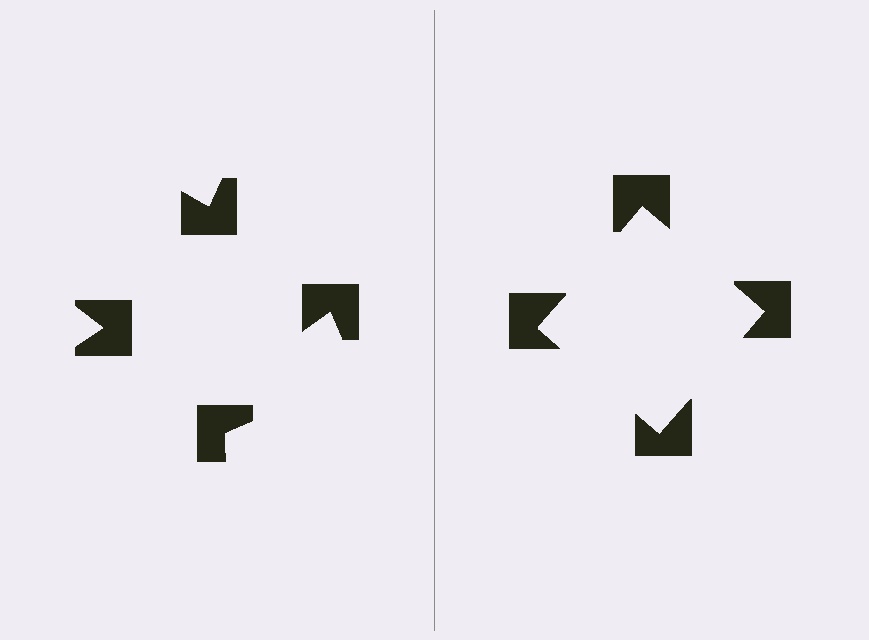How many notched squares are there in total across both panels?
8 — 4 on each side.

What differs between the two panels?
The notched squares are positioned identically on both sides; only the wedge orientations differ. On the right they align to a square; on the left they are misaligned.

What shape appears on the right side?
An illusory square.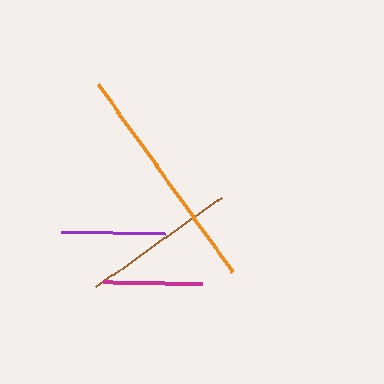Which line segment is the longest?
The orange line is the longest at approximately 230 pixels.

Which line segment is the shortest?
The magenta line is the shortest at approximately 99 pixels.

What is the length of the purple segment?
The purple segment is approximately 104 pixels long.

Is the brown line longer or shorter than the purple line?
The brown line is longer than the purple line.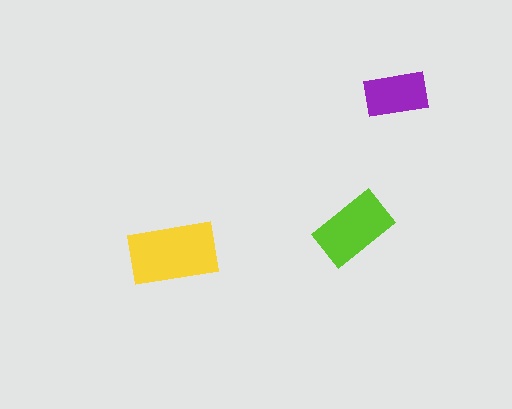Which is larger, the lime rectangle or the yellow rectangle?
The yellow one.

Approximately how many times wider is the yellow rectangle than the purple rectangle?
About 1.5 times wider.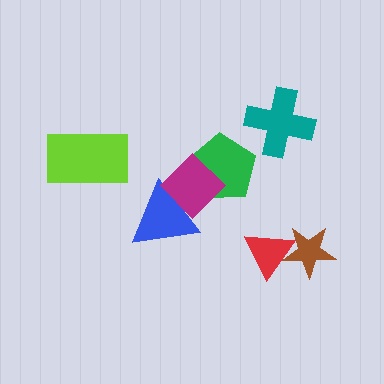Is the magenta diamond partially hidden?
No, no other shape covers it.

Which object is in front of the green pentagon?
The magenta diamond is in front of the green pentagon.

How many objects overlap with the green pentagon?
1 object overlaps with the green pentagon.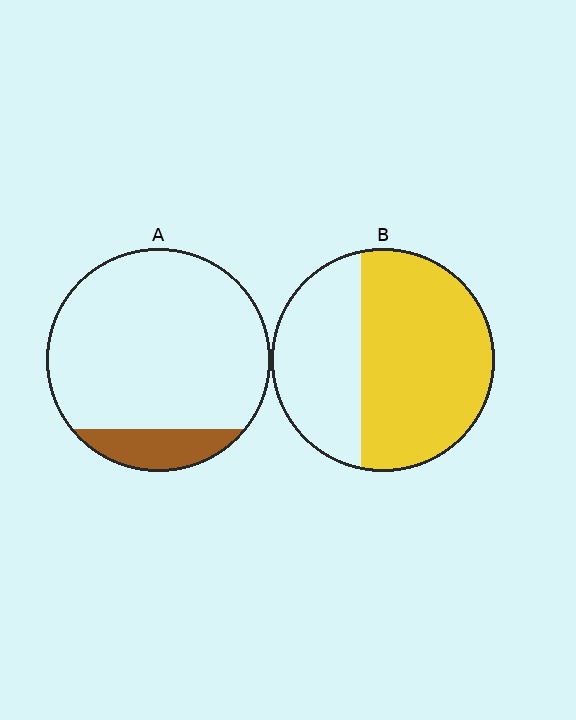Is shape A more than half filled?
No.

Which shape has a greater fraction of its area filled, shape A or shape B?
Shape B.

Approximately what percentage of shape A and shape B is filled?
A is approximately 15% and B is approximately 60%.